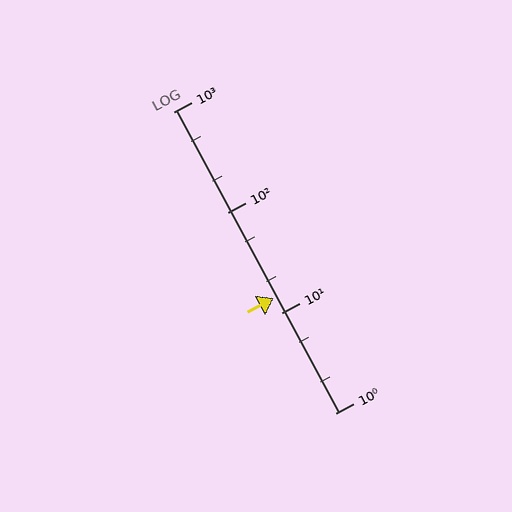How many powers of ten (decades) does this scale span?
The scale spans 3 decades, from 1 to 1000.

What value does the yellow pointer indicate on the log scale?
The pointer indicates approximately 14.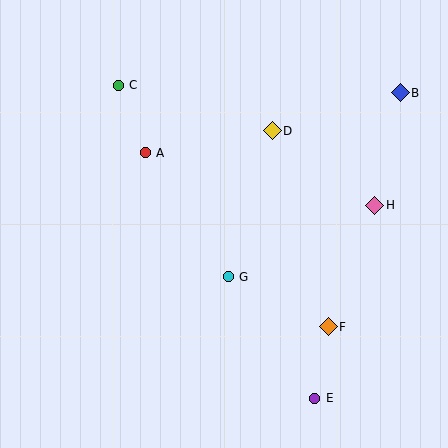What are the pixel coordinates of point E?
Point E is at (315, 398).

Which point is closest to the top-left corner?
Point C is closest to the top-left corner.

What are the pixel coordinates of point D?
Point D is at (272, 131).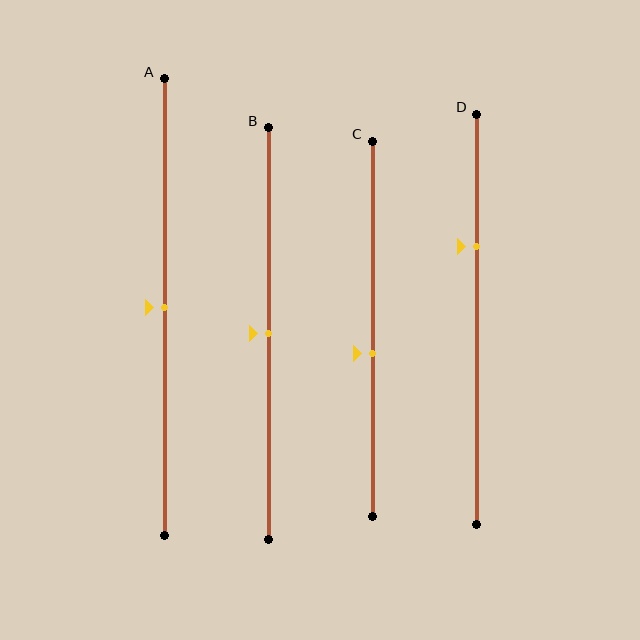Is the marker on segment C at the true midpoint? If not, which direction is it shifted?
No, the marker on segment C is shifted downward by about 7% of the segment length.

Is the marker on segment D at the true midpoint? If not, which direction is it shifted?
No, the marker on segment D is shifted upward by about 18% of the segment length.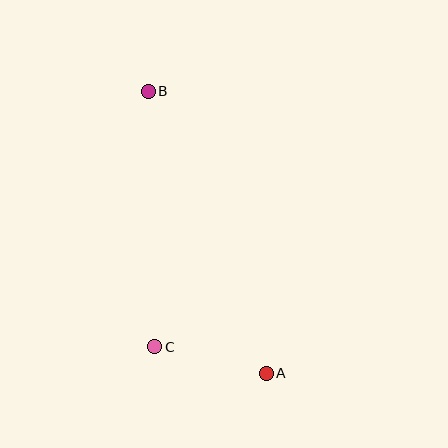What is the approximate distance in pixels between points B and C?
The distance between B and C is approximately 256 pixels.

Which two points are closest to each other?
Points A and C are closest to each other.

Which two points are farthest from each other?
Points A and B are farthest from each other.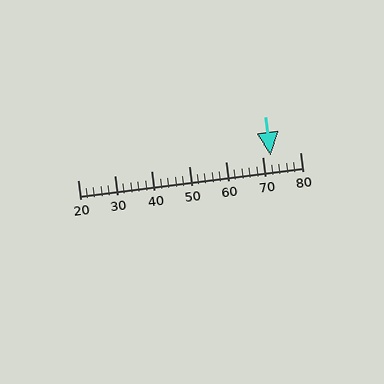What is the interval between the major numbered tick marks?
The major tick marks are spaced 10 units apart.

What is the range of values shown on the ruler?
The ruler shows values from 20 to 80.